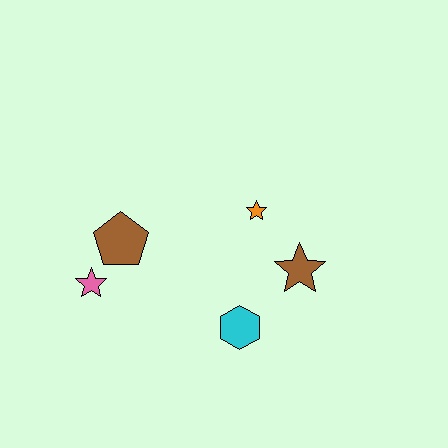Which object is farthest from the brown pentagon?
The brown star is farthest from the brown pentagon.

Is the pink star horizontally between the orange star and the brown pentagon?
No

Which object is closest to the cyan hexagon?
The brown star is closest to the cyan hexagon.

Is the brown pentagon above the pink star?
Yes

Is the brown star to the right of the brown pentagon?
Yes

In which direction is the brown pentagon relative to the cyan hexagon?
The brown pentagon is to the left of the cyan hexagon.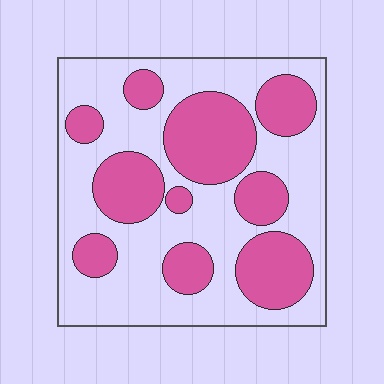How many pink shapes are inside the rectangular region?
10.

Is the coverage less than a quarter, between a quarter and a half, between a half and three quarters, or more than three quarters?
Between a quarter and a half.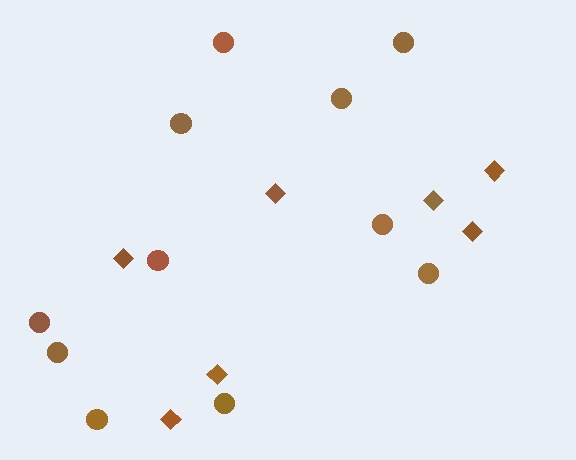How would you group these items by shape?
There are 2 groups: one group of circles (11) and one group of diamonds (7).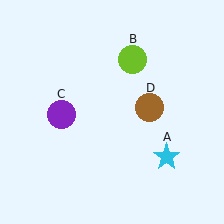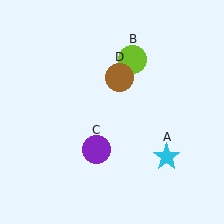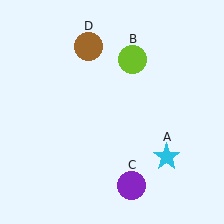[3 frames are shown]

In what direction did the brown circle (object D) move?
The brown circle (object D) moved up and to the left.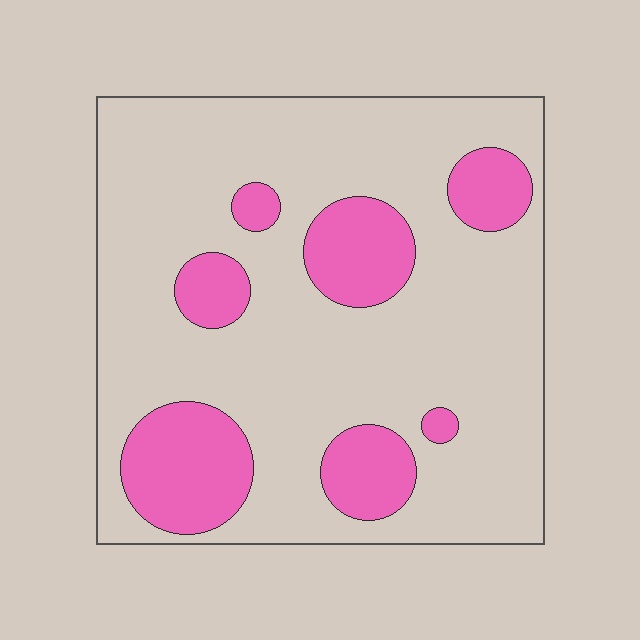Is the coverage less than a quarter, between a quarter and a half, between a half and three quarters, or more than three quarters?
Less than a quarter.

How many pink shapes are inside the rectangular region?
7.